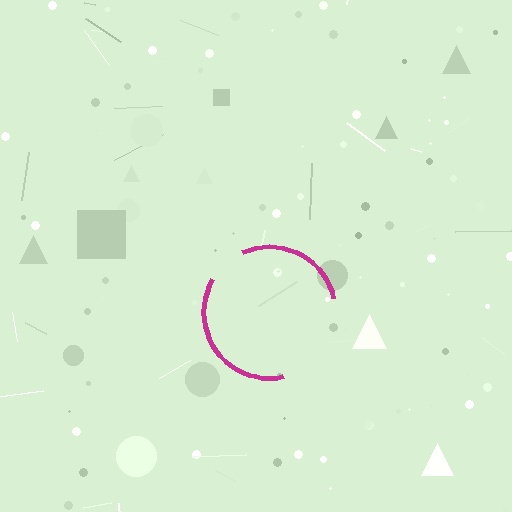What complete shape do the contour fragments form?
The contour fragments form a circle.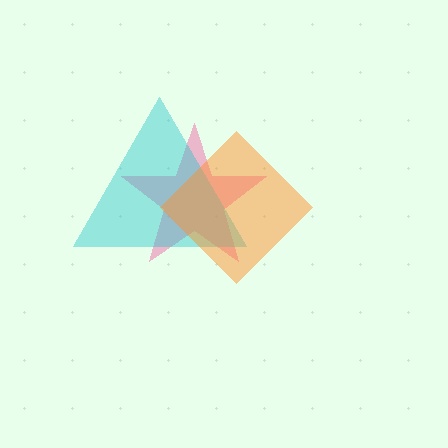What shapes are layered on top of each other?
The layered shapes are: a pink star, a cyan triangle, an orange diamond.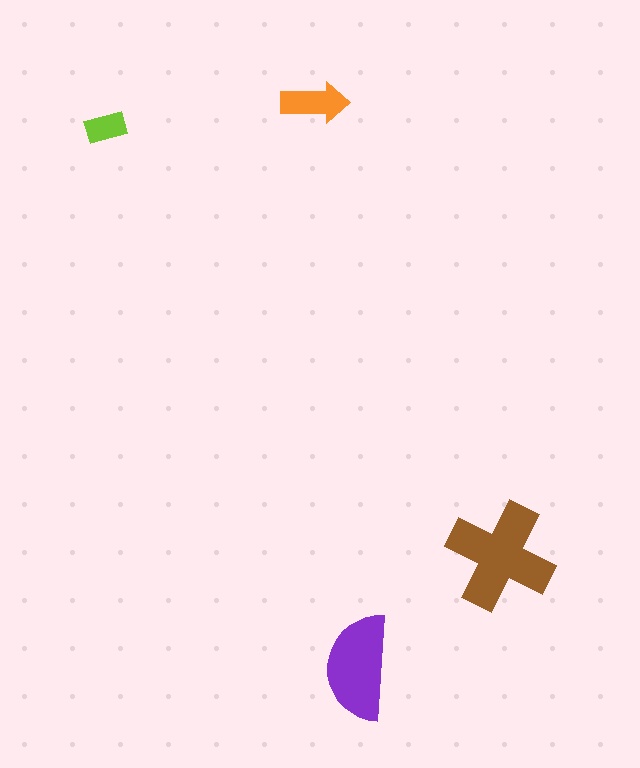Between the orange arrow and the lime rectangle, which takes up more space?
The orange arrow.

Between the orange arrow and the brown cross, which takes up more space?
The brown cross.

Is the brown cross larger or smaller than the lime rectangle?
Larger.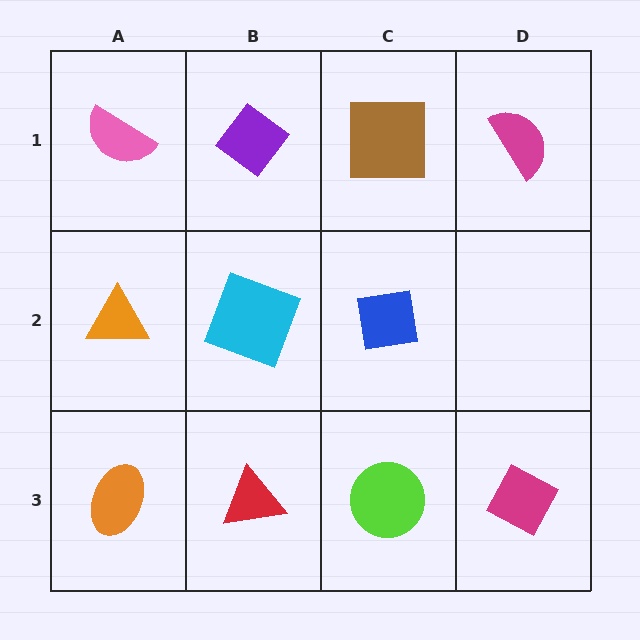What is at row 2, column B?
A cyan square.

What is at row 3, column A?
An orange ellipse.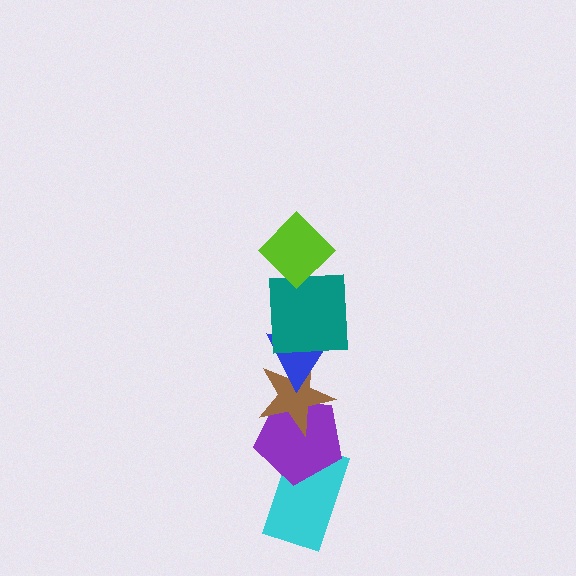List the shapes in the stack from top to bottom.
From top to bottom: the lime diamond, the teal square, the blue triangle, the brown star, the purple pentagon, the cyan rectangle.